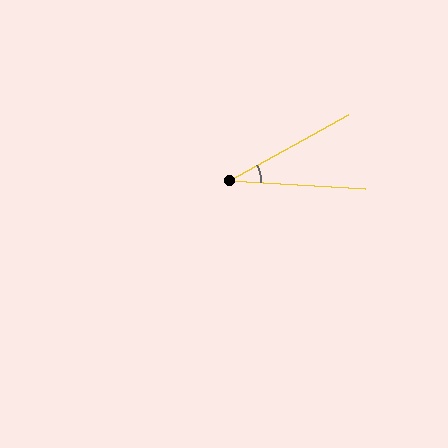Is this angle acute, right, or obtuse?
It is acute.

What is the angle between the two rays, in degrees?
Approximately 33 degrees.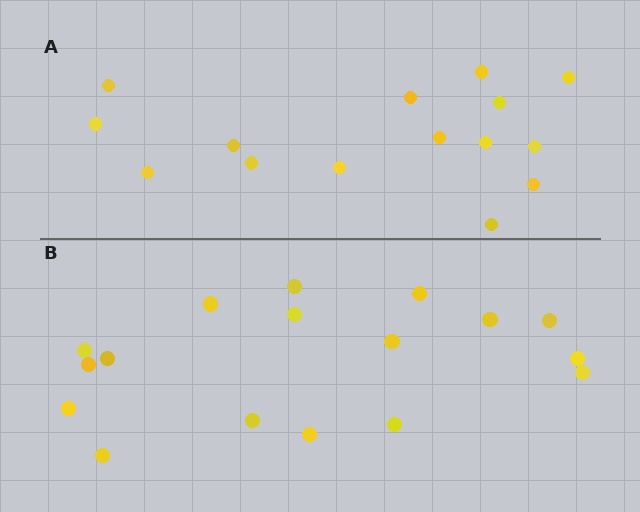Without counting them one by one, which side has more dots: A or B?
Region B (the bottom region) has more dots.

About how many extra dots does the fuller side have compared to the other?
Region B has just a few more — roughly 2 or 3 more dots than region A.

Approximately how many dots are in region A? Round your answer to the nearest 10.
About 20 dots. (The exact count is 15, which rounds to 20.)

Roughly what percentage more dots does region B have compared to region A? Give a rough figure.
About 15% more.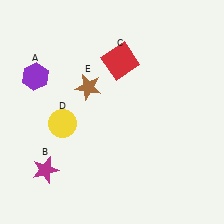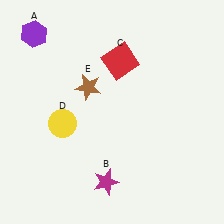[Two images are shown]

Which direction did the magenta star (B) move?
The magenta star (B) moved right.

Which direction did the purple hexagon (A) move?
The purple hexagon (A) moved up.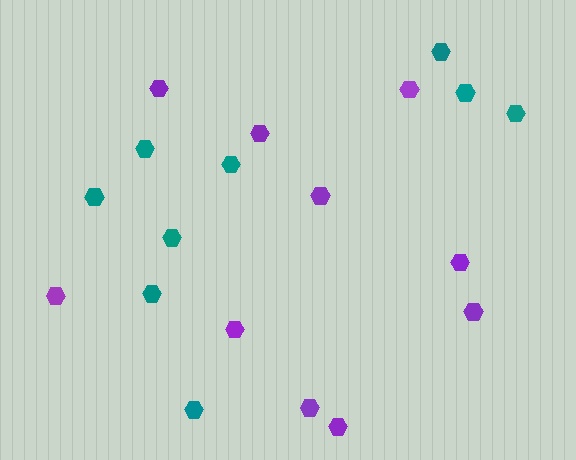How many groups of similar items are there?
There are 2 groups: one group of teal hexagons (9) and one group of purple hexagons (10).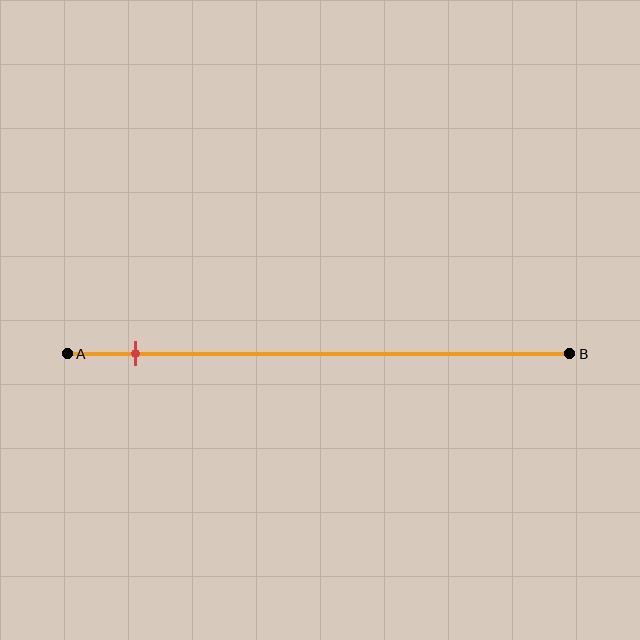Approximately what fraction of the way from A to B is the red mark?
The red mark is approximately 15% of the way from A to B.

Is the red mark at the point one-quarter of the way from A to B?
No, the mark is at about 15% from A, not at the 25% one-quarter point.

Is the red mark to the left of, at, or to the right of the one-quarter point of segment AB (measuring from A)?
The red mark is to the left of the one-quarter point of segment AB.